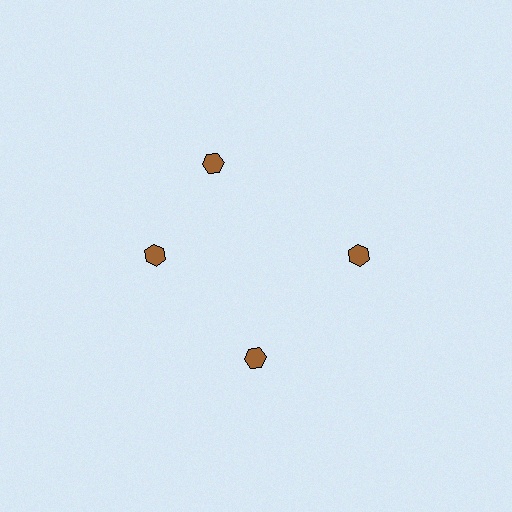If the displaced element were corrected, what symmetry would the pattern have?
It would have 4-fold rotational symmetry — the pattern would map onto itself every 90 degrees.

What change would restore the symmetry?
The symmetry would be restored by rotating it back into even spacing with its neighbors so that all 4 hexagons sit at equal angles and equal distance from the center.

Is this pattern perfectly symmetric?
No. The 4 brown hexagons are arranged in a ring, but one element near the 12 o'clock position is rotated out of alignment along the ring, breaking the 4-fold rotational symmetry.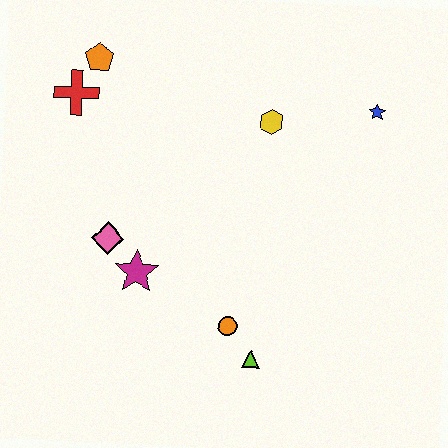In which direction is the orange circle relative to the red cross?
The orange circle is below the red cross.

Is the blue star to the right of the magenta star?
Yes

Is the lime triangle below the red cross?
Yes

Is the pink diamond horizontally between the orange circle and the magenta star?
No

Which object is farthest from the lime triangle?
The orange pentagon is farthest from the lime triangle.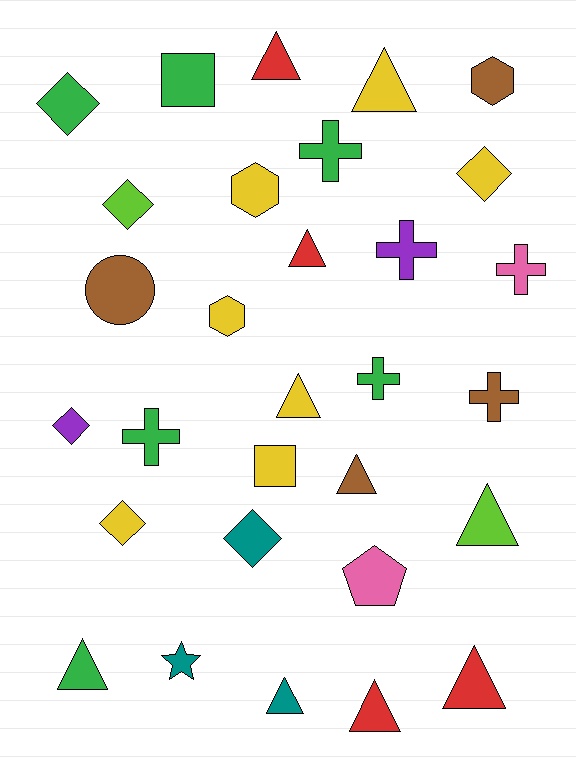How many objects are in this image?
There are 30 objects.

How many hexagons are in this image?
There are 3 hexagons.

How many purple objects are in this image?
There are 2 purple objects.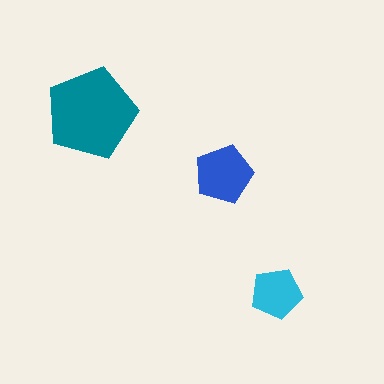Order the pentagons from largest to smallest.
the teal one, the blue one, the cyan one.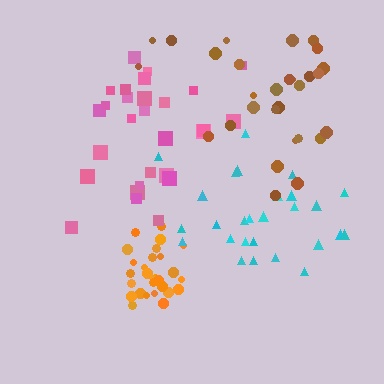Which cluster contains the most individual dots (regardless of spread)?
Brown (29).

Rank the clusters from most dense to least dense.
orange, cyan, brown, pink.